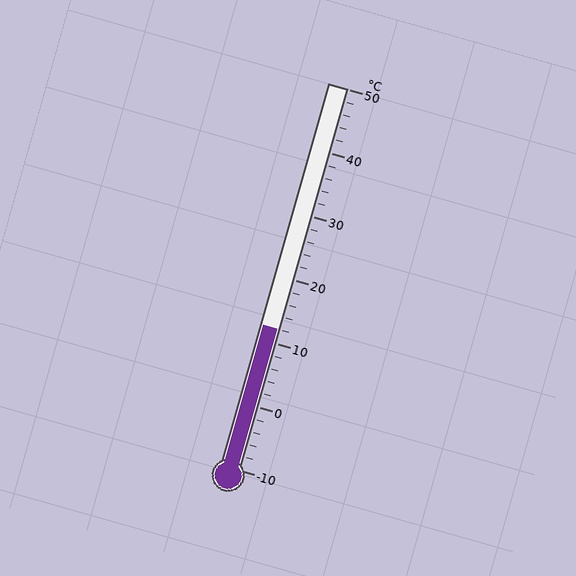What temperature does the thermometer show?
The thermometer shows approximately 12°C.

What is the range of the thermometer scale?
The thermometer scale ranges from -10°C to 50°C.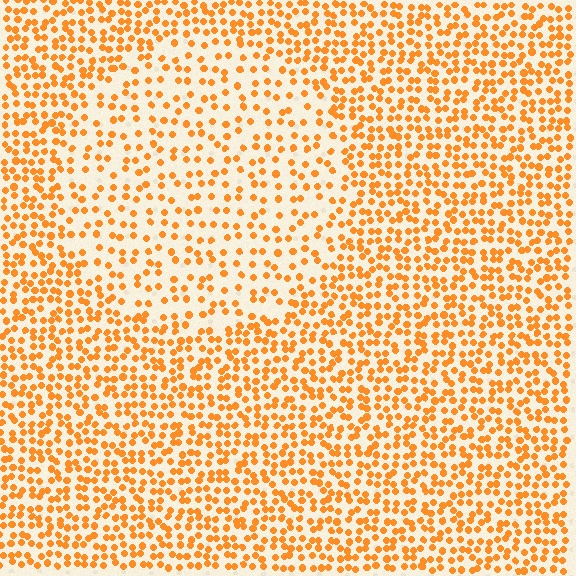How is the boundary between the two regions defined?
The boundary is defined by a change in element density (approximately 1.9x ratio). All elements are the same color, size, and shape.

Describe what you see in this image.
The image contains small orange elements arranged at two different densities. A circle-shaped region is visible where the elements are less densely packed than the surrounding area.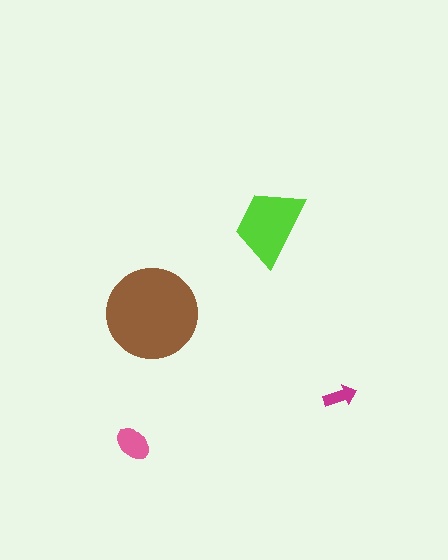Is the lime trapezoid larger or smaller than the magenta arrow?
Larger.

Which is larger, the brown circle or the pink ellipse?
The brown circle.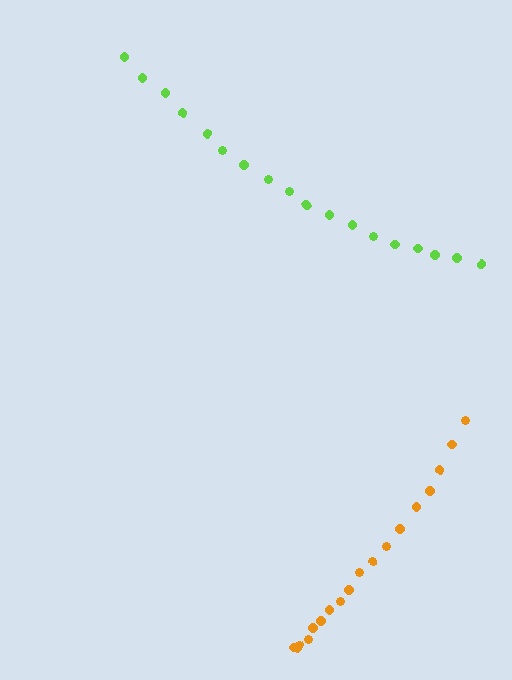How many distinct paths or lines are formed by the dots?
There are 2 distinct paths.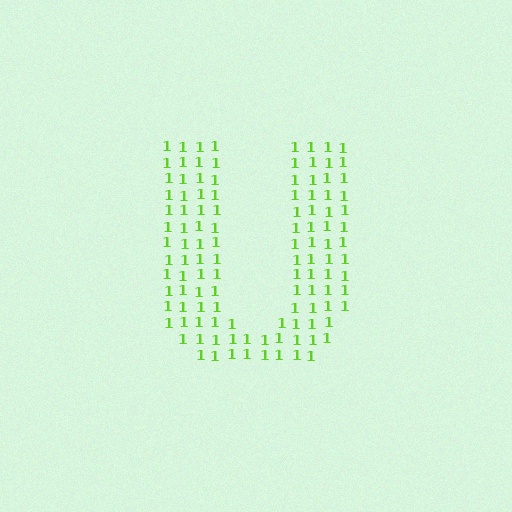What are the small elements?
The small elements are digit 1's.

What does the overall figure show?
The overall figure shows the letter U.